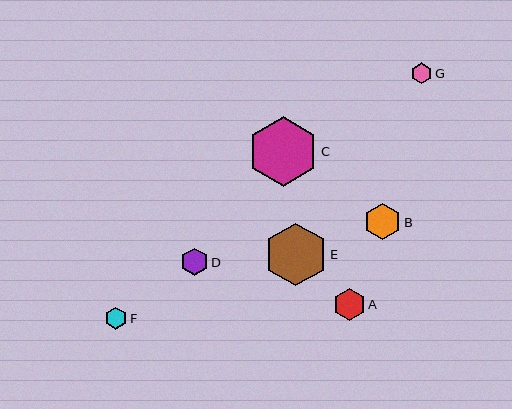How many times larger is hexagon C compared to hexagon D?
Hexagon C is approximately 2.6 times the size of hexagon D.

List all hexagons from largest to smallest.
From largest to smallest: C, E, B, A, D, F, G.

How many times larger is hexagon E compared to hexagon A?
Hexagon E is approximately 2.0 times the size of hexagon A.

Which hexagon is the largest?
Hexagon C is the largest with a size of approximately 70 pixels.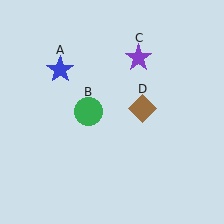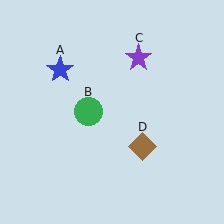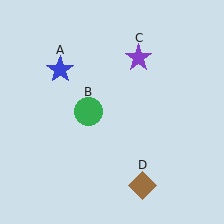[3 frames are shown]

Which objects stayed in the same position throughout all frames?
Blue star (object A) and green circle (object B) and purple star (object C) remained stationary.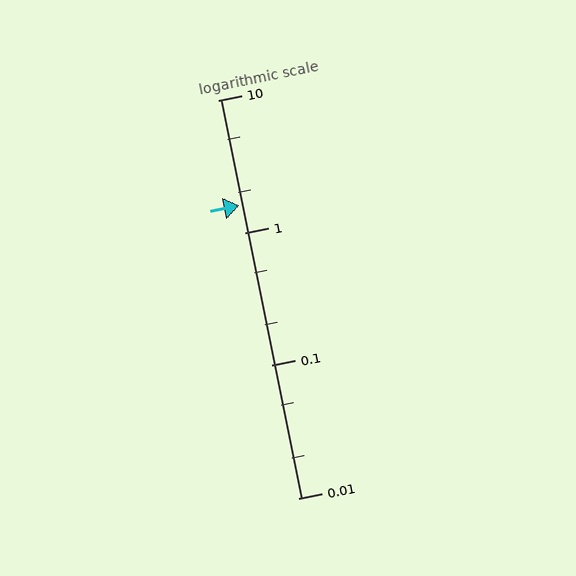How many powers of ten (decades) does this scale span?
The scale spans 3 decades, from 0.01 to 10.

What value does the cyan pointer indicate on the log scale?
The pointer indicates approximately 1.6.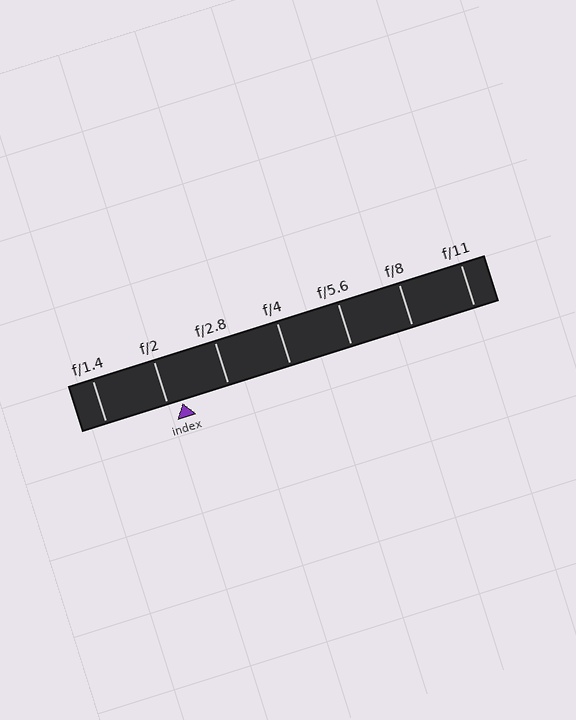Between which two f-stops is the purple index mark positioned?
The index mark is between f/2 and f/2.8.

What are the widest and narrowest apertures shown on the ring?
The widest aperture shown is f/1.4 and the narrowest is f/11.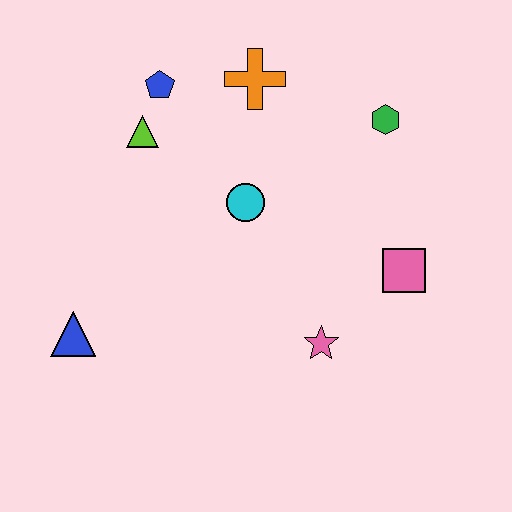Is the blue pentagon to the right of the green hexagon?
No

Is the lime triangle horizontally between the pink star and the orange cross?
No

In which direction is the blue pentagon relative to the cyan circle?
The blue pentagon is above the cyan circle.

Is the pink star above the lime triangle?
No